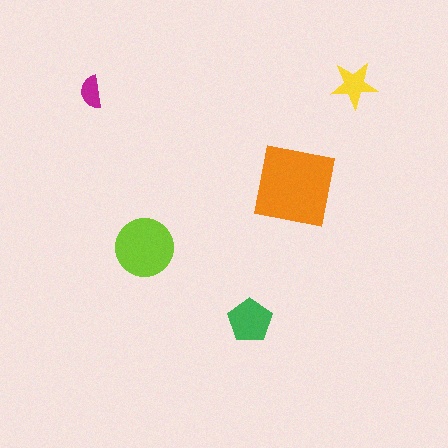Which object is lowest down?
The green pentagon is bottommost.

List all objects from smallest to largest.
The magenta semicircle, the yellow star, the green pentagon, the lime circle, the orange square.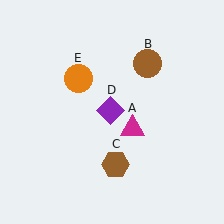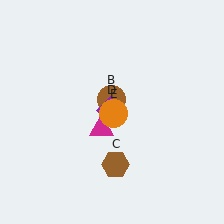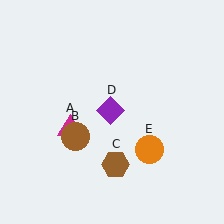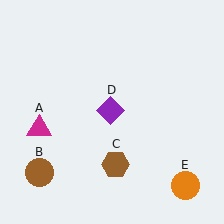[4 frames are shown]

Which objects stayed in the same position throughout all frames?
Brown hexagon (object C) and purple diamond (object D) remained stationary.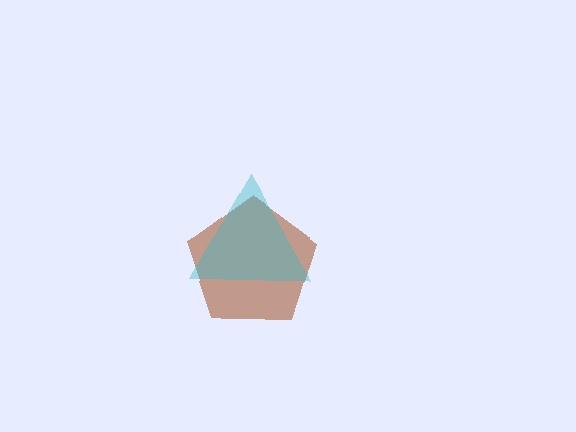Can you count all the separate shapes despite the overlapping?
Yes, there are 2 separate shapes.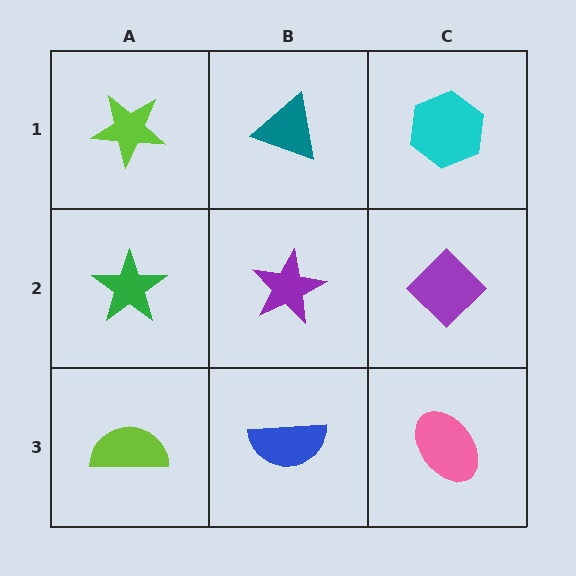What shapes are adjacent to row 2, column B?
A teal triangle (row 1, column B), a blue semicircle (row 3, column B), a green star (row 2, column A), a purple diamond (row 2, column C).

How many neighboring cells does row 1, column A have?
2.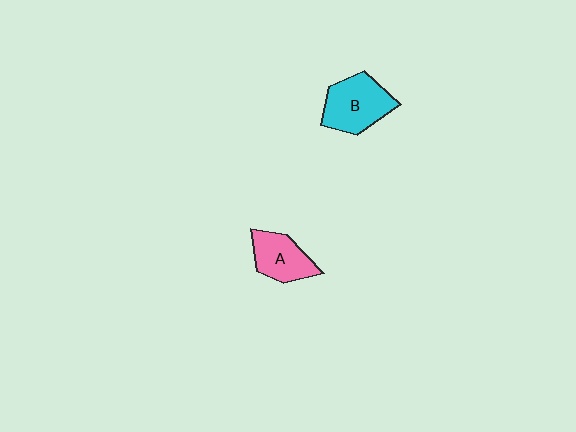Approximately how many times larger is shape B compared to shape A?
Approximately 1.3 times.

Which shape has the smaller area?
Shape A (pink).